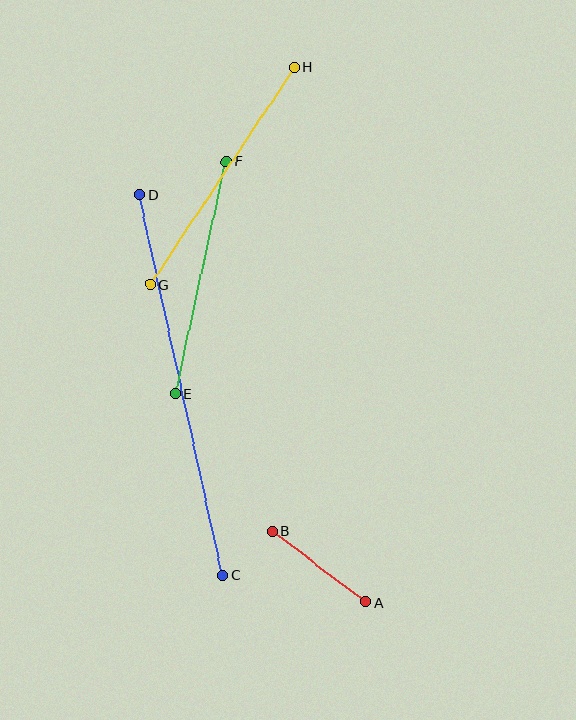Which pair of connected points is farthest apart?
Points C and D are farthest apart.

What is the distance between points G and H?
The distance is approximately 260 pixels.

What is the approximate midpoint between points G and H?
The midpoint is at approximately (222, 176) pixels.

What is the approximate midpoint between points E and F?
The midpoint is at approximately (201, 277) pixels.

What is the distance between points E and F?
The distance is approximately 238 pixels.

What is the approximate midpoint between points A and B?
The midpoint is at approximately (319, 567) pixels.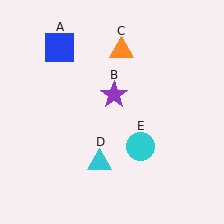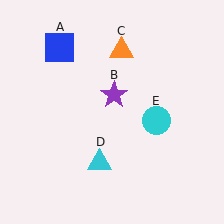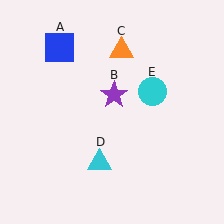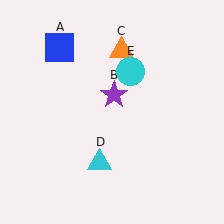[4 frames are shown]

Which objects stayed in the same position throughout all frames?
Blue square (object A) and purple star (object B) and orange triangle (object C) and cyan triangle (object D) remained stationary.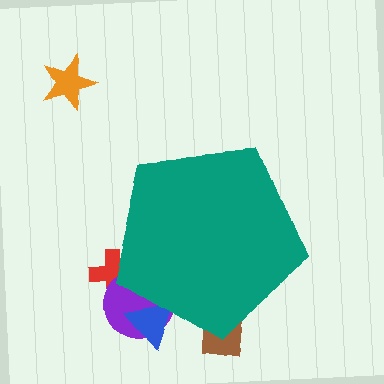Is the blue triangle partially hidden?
Yes, the blue triangle is partially hidden behind the teal pentagon.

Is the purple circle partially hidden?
Yes, the purple circle is partially hidden behind the teal pentagon.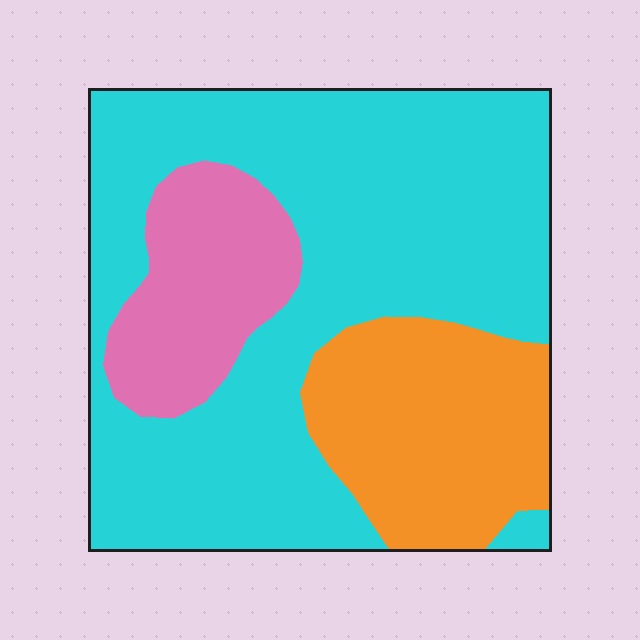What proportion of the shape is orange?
Orange takes up about one fifth (1/5) of the shape.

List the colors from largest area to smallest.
From largest to smallest: cyan, orange, pink.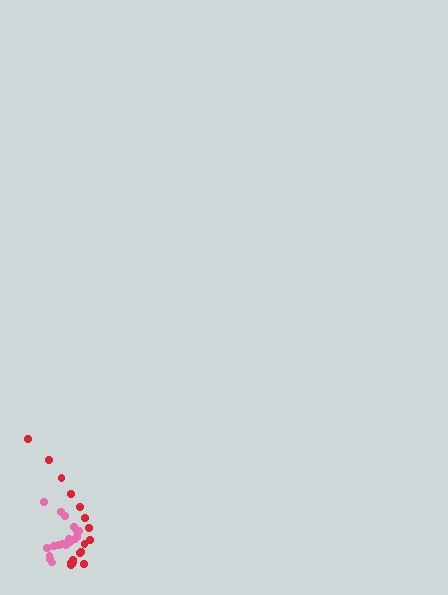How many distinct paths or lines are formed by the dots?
There are 2 distinct paths.